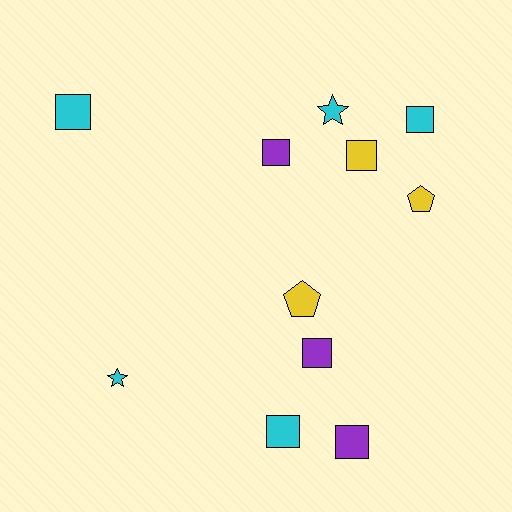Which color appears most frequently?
Cyan, with 5 objects.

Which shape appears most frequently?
Square, with 7 objects.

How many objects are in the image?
There are 11 objects.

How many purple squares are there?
There are 3 purple squares.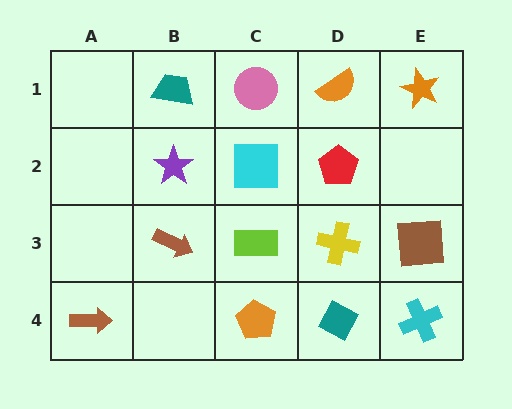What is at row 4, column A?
A brown arrow.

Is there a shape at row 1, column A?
No, that cell is empty.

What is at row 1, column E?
An orange star.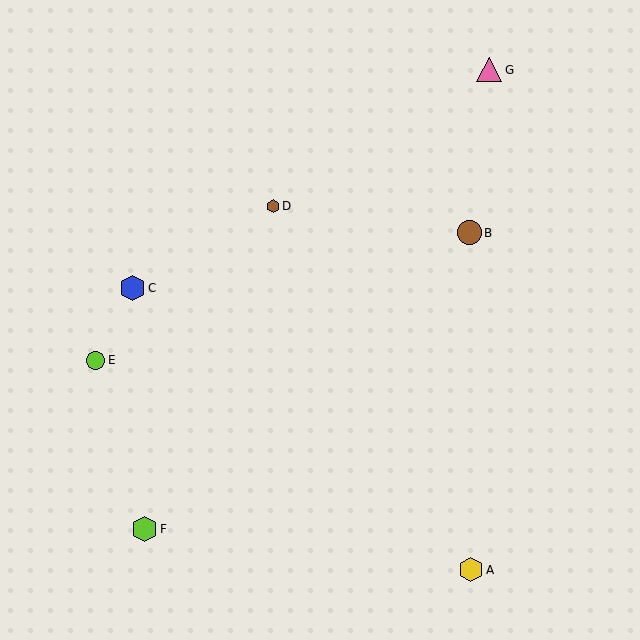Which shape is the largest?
The lime hexagon (labeled F) is the largest.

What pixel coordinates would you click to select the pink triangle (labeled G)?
Click at (489, 70) to select the pink triangle G.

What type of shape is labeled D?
Shape D is a brown hexagon.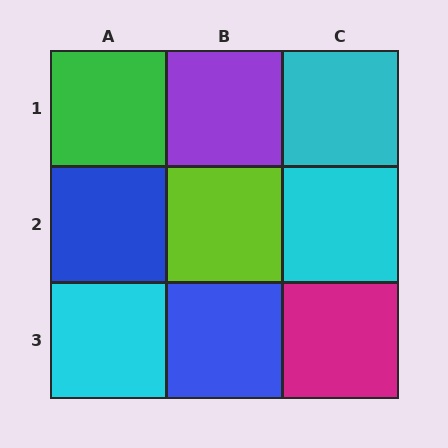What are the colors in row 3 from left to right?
Cyan, blue, magenta.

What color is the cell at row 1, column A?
Green.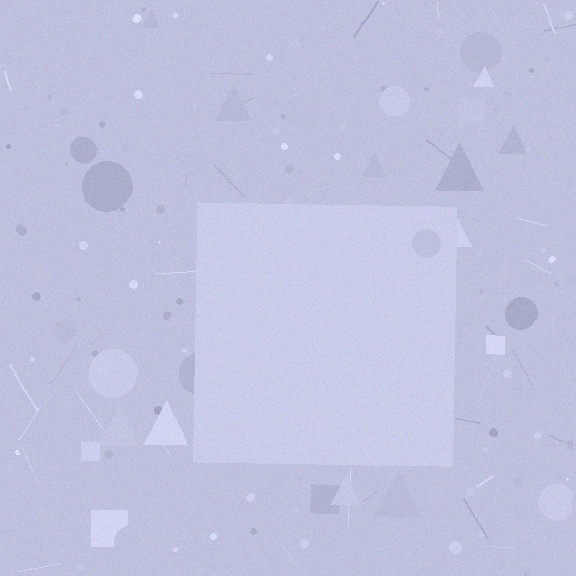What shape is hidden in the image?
A square is hidden in the image.